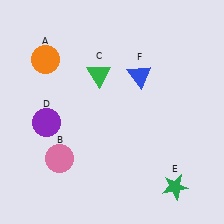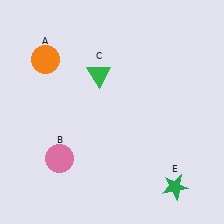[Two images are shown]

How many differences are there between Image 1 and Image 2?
There are 2 differences between the two images.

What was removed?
The blue triangle (F), the purple circle (D) were removed in Image 2.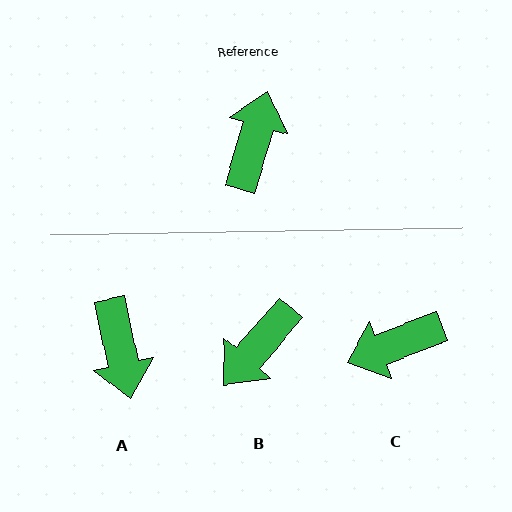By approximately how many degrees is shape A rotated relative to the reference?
Approximately 152 degrees clockwise.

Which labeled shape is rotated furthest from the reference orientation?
B, about 155 degrees away.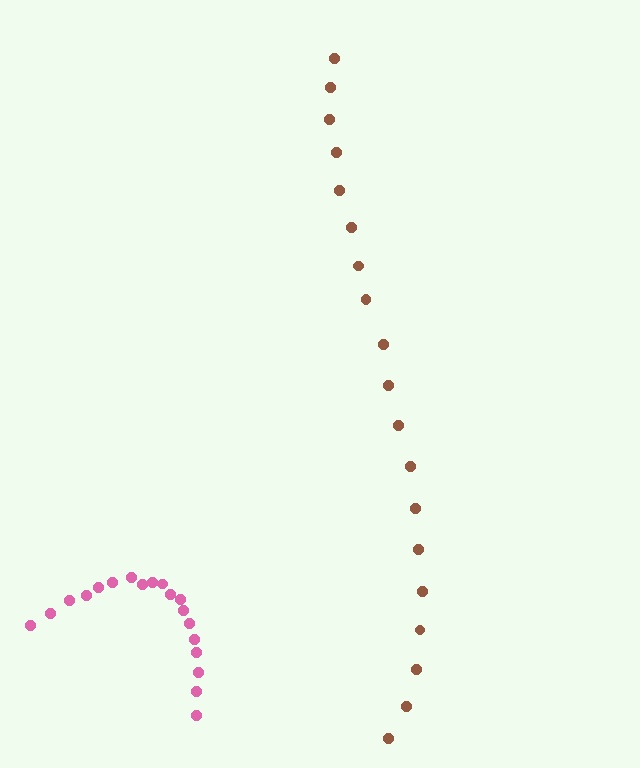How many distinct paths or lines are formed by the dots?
There are 2 distinct paths.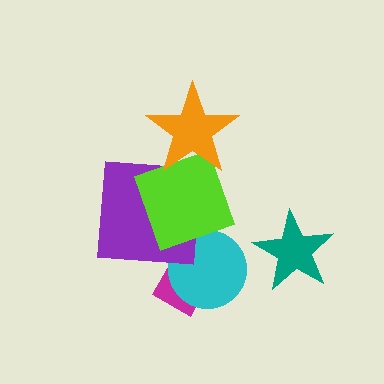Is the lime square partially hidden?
Yes, it is partially covered by another shape.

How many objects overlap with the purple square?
1 object overlaps with the purple square.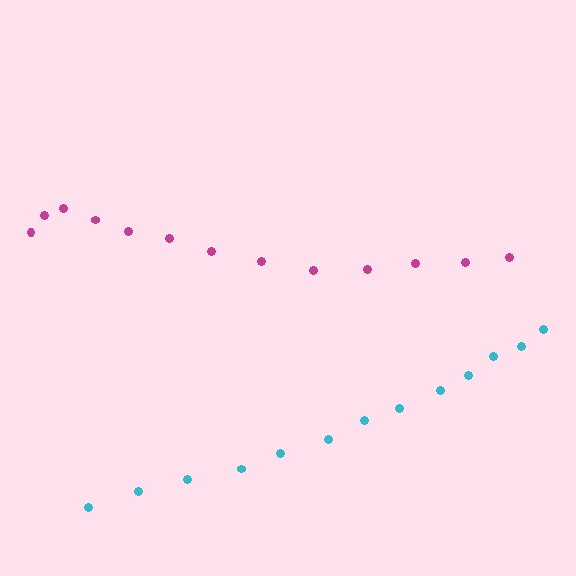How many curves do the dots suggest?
There are 2 distinct paths.